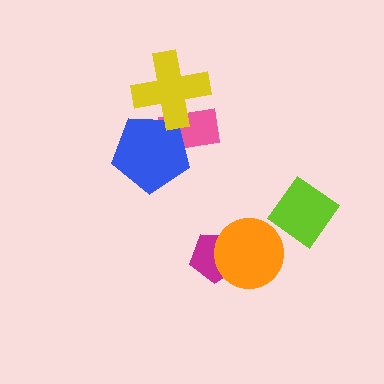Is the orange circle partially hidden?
No, no other shape covers it.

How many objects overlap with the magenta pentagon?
1 object overlaps with the magenta pentagon.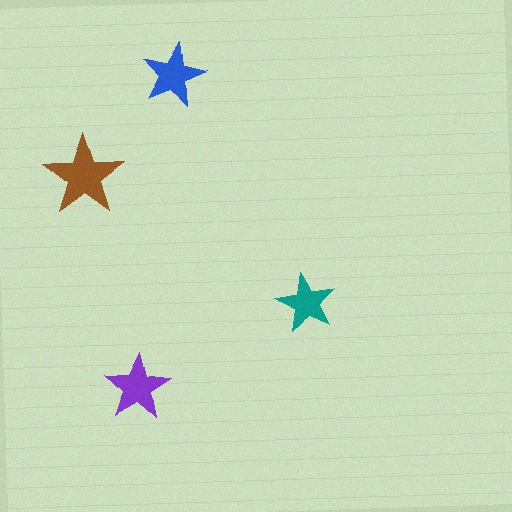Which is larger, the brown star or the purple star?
The brown one.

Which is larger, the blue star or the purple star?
The purple one.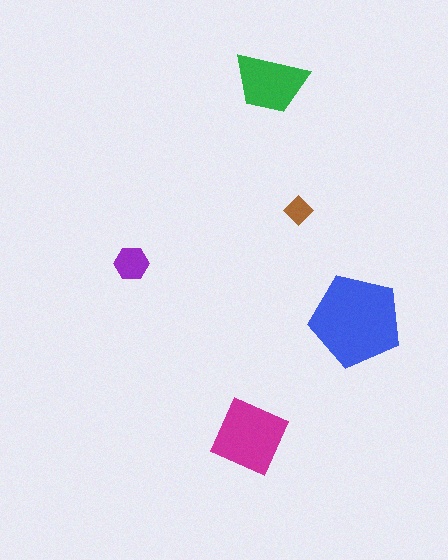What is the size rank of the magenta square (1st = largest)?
2nd.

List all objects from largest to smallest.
The blue pentagon, the magenta square, the green trapezoid, the purple hexagon, the brown diamond.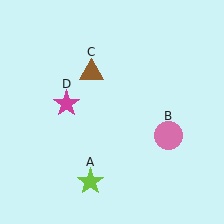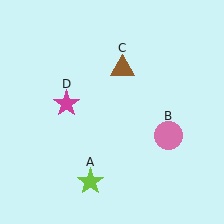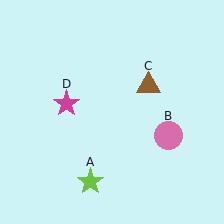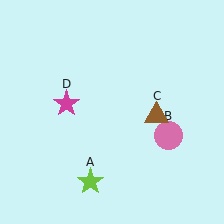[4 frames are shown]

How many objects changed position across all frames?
1 object changed position: brown triangle (object C).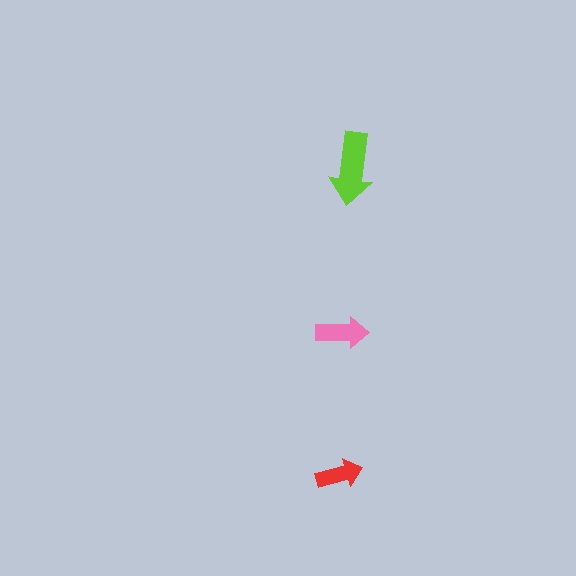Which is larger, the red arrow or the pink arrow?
The pink one.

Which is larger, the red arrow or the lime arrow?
The lime one.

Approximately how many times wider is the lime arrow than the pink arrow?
About 1.5 times wider.